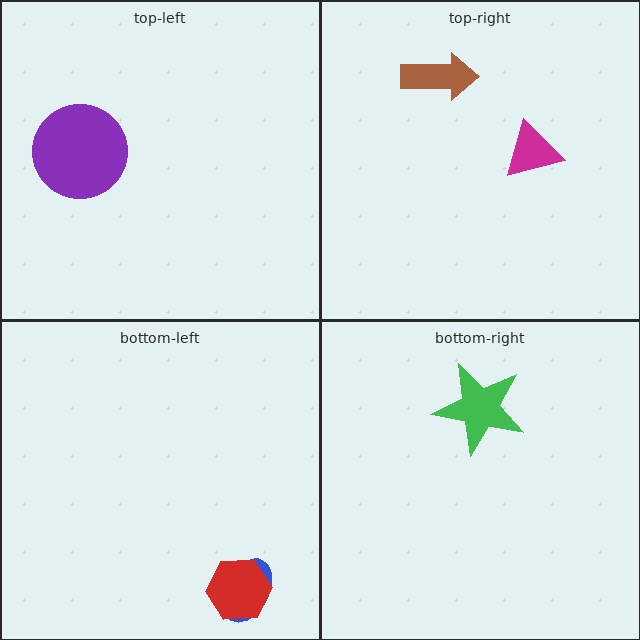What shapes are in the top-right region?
The brown arrow, the magenta triangle.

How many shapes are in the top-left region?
1.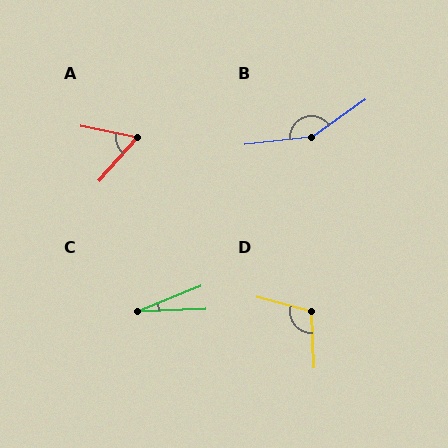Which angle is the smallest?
C, at approximately 19 degrees.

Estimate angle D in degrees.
Approximately 107 degrees.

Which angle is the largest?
B, at approximately 151 degrees.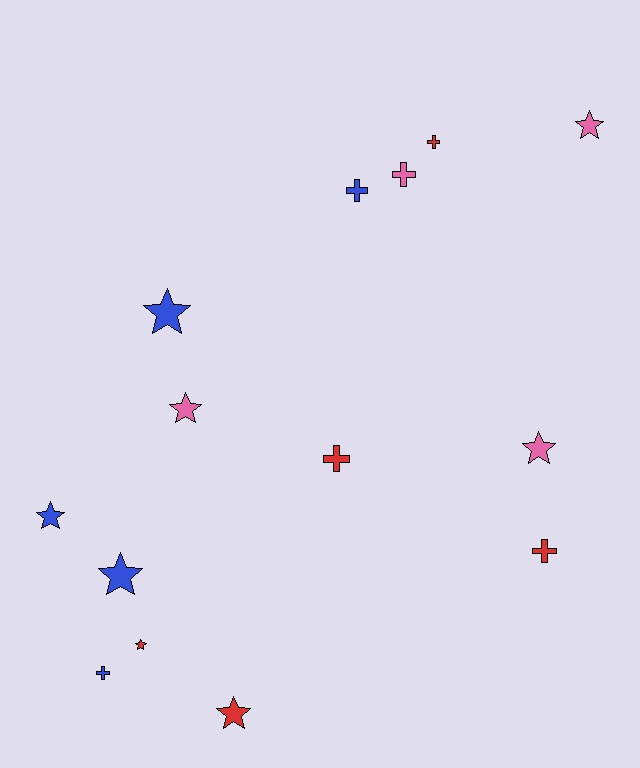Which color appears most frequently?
Blue, with 5 objects.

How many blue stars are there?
There are 3 blue stars.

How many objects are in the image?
There are 14 objects.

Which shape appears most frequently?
Star, with 8 objects.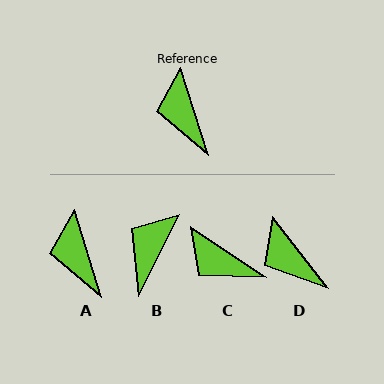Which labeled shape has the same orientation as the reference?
A.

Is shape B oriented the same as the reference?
No, it is off by about 44 degrees.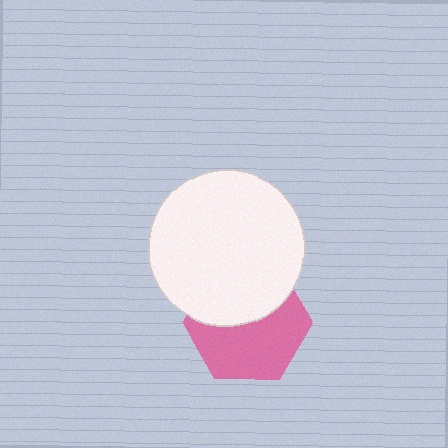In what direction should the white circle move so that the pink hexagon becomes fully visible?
The white circle should move up. That is the shortest direction to clear the overlap and leave the pink hexagon fully visible.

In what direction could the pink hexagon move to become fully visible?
The pink hexagon could move down. That would shift it out from behind the white circle entirely.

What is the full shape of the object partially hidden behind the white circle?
The partially hidden object is a pink hexagon.